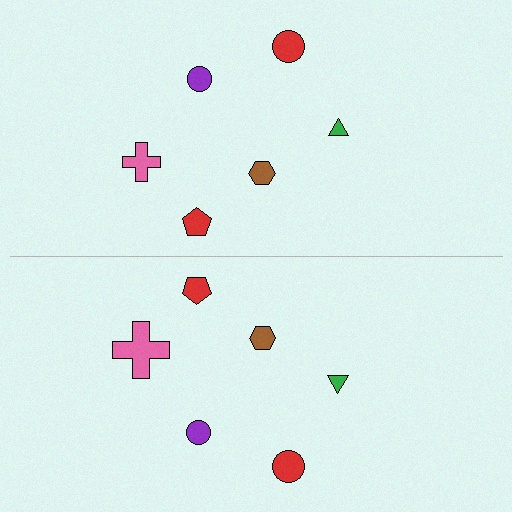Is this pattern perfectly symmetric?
No, the pattern is not perfectly symmetric. The pink cross on the bottom side has a different size than its mirror counterpart.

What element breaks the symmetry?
The pink cross on the bottom side has a different size than its mirror counterpart.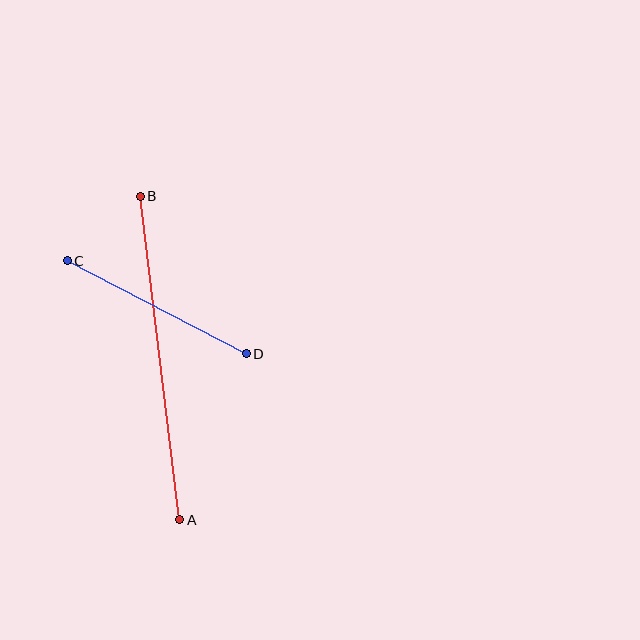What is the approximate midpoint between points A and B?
The midpoint is at approximately (160, 358) pixels.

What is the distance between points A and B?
The distance is approximately 326 pixels.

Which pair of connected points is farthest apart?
Points A and B are farthest apart.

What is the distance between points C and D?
The distance is approximately 202 pixels.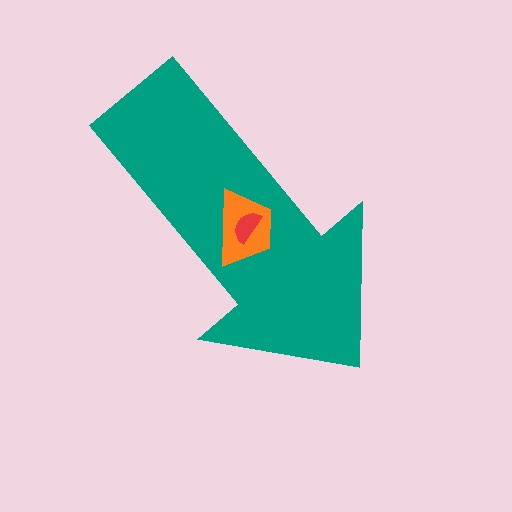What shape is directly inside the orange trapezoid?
The red semicircle.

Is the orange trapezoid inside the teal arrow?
Yes.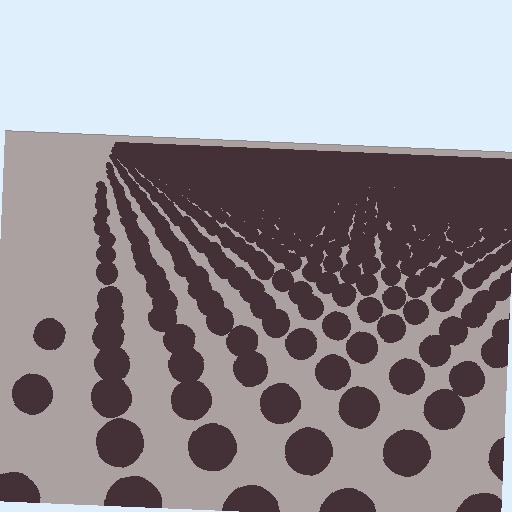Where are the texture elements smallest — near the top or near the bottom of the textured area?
Near the top.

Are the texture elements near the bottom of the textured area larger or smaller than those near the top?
Larger. Near the bottom, elements are closer to the viewer and appear at a bigger on-screen size.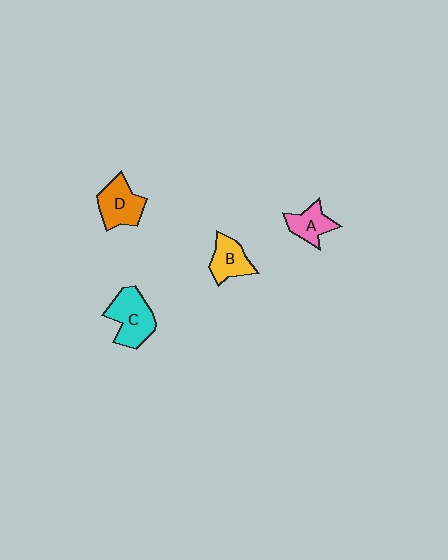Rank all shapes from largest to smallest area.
From largest to smallest: C (cyan), D (orange), B (yellow), A (pink).